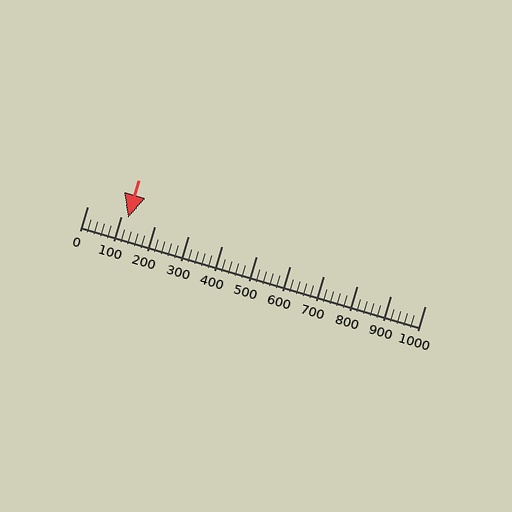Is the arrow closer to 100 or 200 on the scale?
The arrow is closer to 100.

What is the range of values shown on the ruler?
The ruler shows values from 0 to 1000.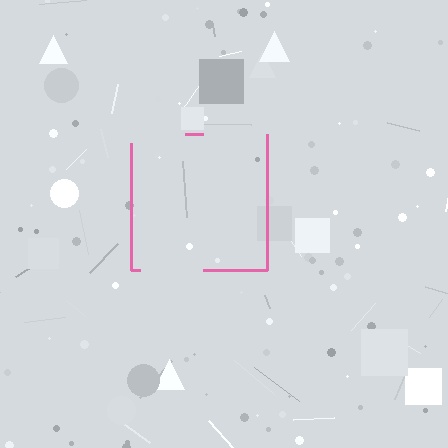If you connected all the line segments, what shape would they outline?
They would outline a square.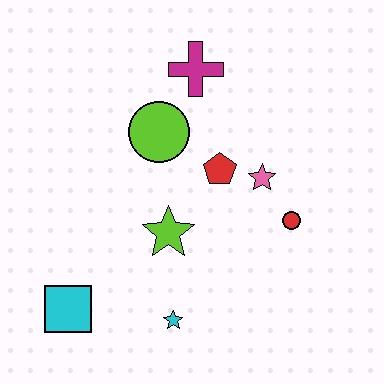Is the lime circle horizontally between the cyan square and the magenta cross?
Yes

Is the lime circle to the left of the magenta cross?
Yes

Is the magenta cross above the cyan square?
Yes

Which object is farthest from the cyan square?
The magenta cross is farthest from the cyan square.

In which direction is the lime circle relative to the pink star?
The lime circle is to the left of the pink star.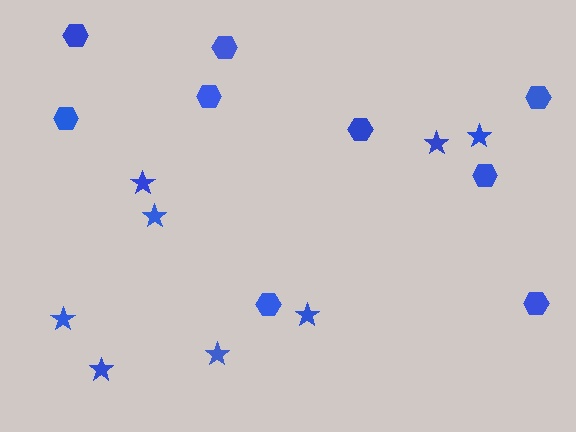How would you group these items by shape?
There are 2 groups: one group of hexagons (9) and one group of stars (8).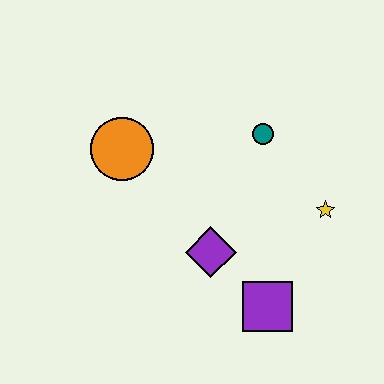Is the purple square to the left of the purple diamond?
No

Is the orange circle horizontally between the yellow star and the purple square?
No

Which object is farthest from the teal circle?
The purple square is farthest from the teal circle.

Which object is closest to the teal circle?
The yellow star is closest to the teal circle.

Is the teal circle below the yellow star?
No